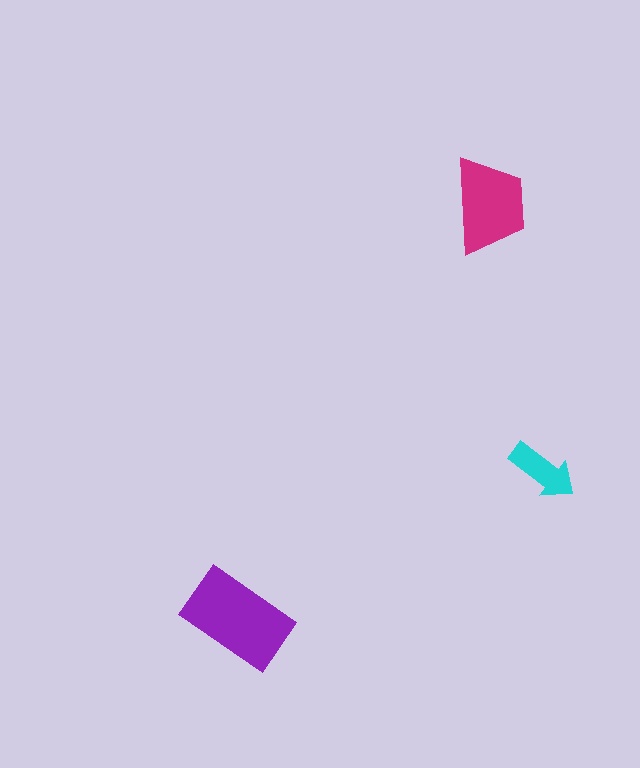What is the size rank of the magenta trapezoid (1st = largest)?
2nd.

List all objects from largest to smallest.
The purple rectangle, the magenta trapezoid, the cyan arrow.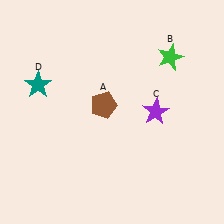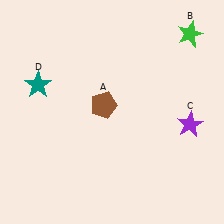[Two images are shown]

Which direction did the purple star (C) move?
The purple star (C) moved right.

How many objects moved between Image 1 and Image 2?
2 objects moved between the two images.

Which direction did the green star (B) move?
The green star (B) moved up.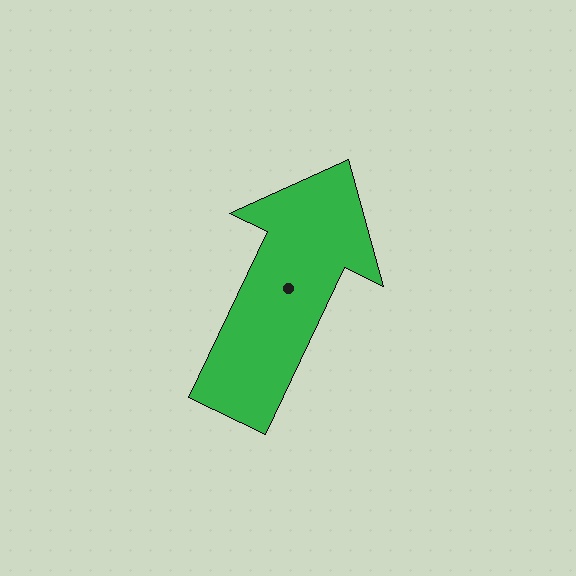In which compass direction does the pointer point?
Northeast.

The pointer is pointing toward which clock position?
Roughly 1 o'clock.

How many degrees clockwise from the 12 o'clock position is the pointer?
Approximately 25 degrees.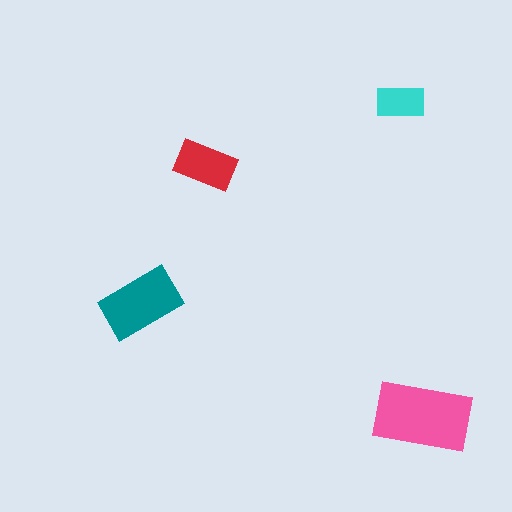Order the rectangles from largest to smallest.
the pink one, the teal one, the red one, the cyan one.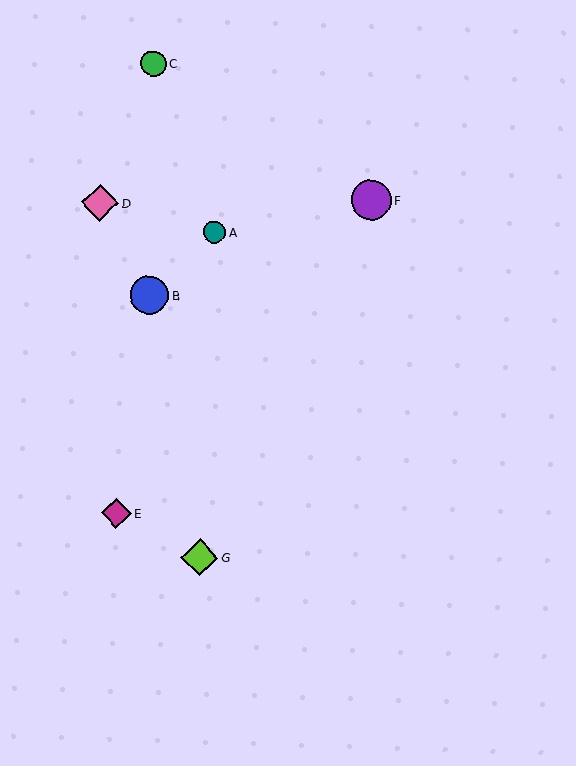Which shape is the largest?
The purple circle (labeled F) is the largest.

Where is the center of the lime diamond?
The center of the lime diamond is at (200, 557).